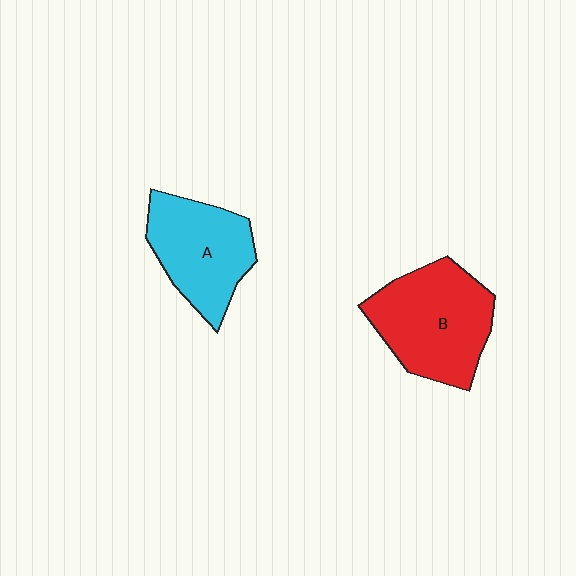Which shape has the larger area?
Shape B (red).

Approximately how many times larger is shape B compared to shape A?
Approximately 1.2 times.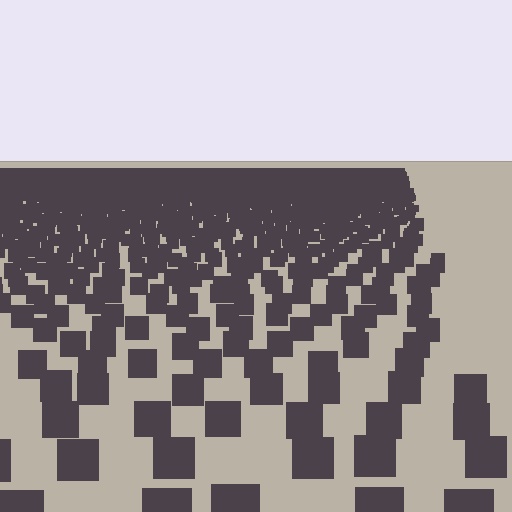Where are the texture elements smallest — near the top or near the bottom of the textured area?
Near the top.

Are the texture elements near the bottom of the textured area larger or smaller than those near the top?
Larger. Near the bottom, elements are closer to the viewer and appear at a bigger on-screen size.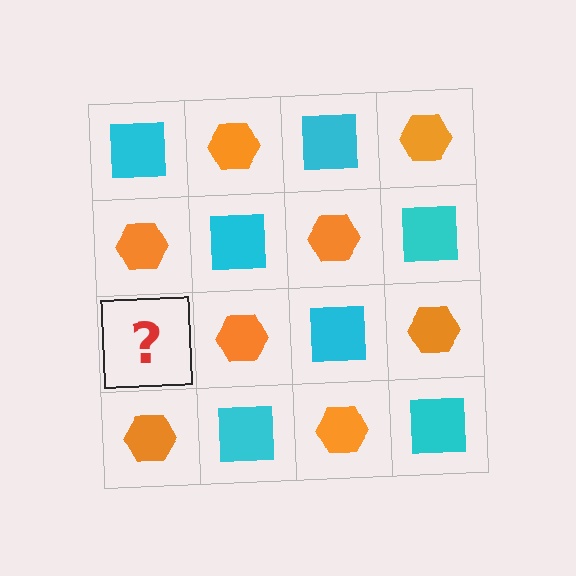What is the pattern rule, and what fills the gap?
The rule is that it alternates cyan square and orange hexagon in a checkerboard pattern. The gap should be filled with a cyan square.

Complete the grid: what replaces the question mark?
The question mark should be replaced with a cyan square.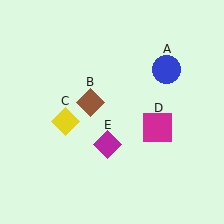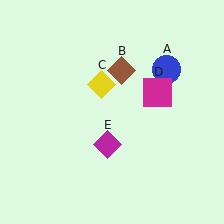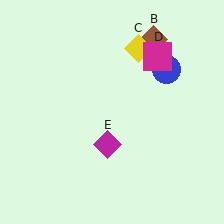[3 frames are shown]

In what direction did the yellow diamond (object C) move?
The yellow diamond (object C) moved up and to the right.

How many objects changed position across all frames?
3 objects changed position: brown diamond (object B), yellow diamond (object C), magenta square (object D).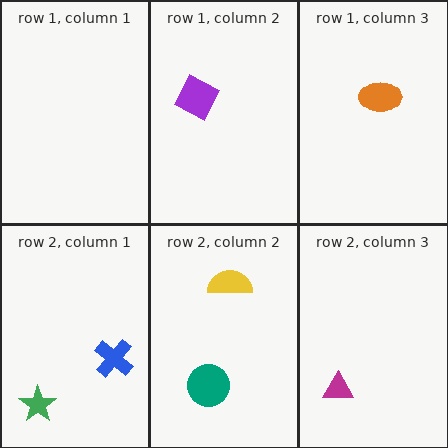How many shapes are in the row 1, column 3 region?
1.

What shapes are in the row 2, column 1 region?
The blue cross, the green star.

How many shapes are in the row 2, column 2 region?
2.